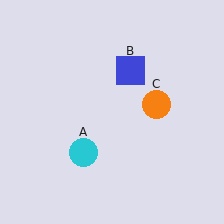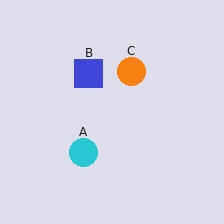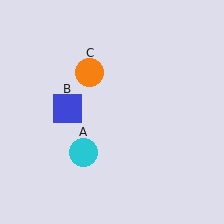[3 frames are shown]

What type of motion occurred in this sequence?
The blue square (object B), orange circle (object C) rotated counterclockwise around the center of the scene.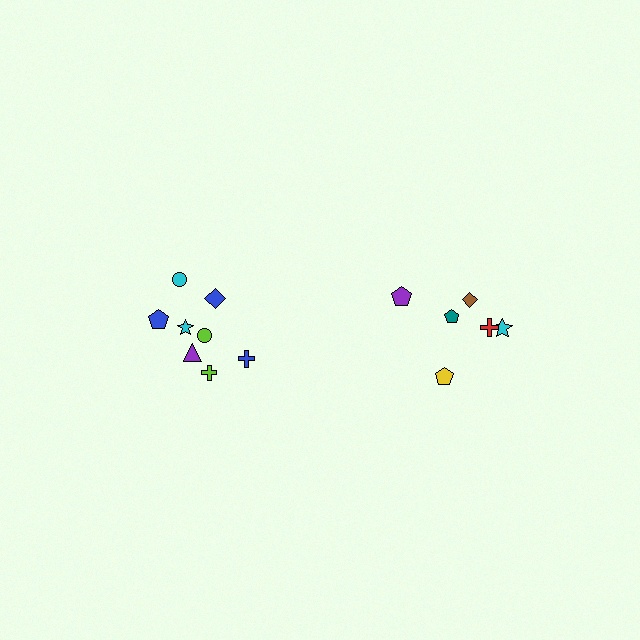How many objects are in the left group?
There are 8 objects.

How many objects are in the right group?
There are 6 objects.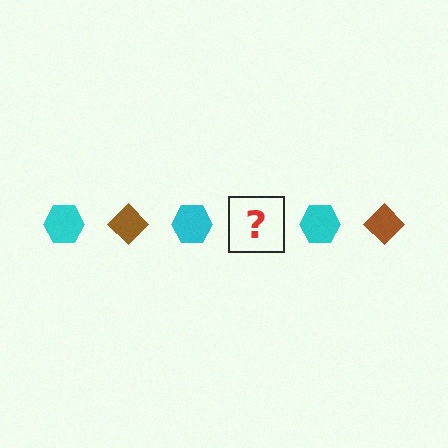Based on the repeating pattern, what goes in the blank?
The blank should be a brown diamond.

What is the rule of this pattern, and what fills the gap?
The rule is that the pattern alternates between cyan hexagon and brown diamond. The gap should be filled with a brown diamond.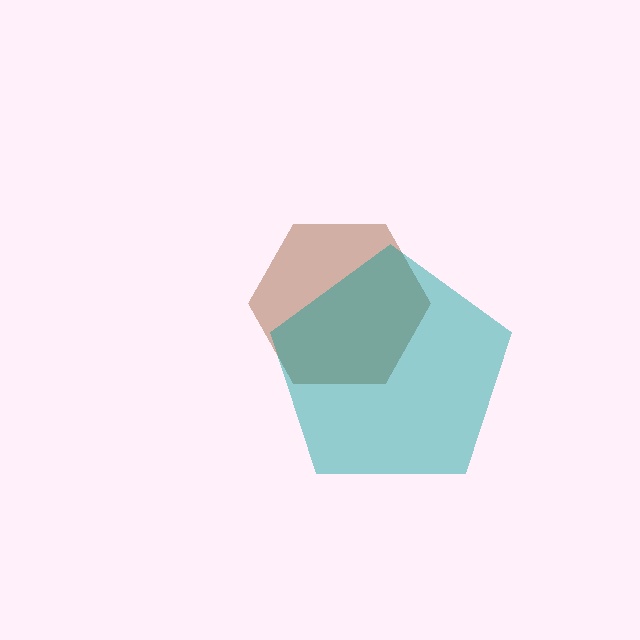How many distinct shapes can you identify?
There are 2 distinct shapes: a brown hexagon, a teal pentagon.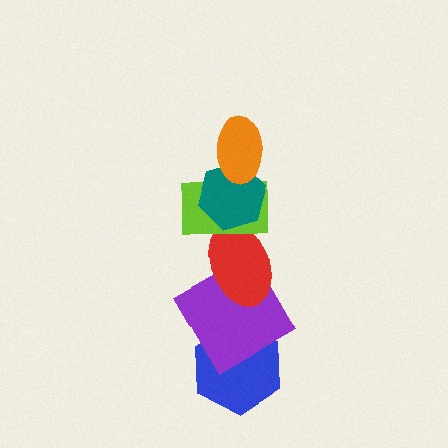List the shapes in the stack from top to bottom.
From top to bottom: the orange ellipse, the teal hexagon, the lime rectangle, the red ellipse, the purple diamond, the blue hexagon.